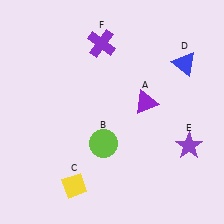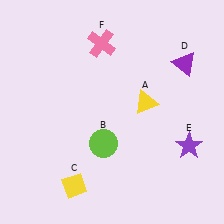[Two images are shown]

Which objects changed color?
A changed from purple to yellow. D changed from blue to purple. F changed from purple to pink.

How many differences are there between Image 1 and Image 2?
There are 3 differences between the two images.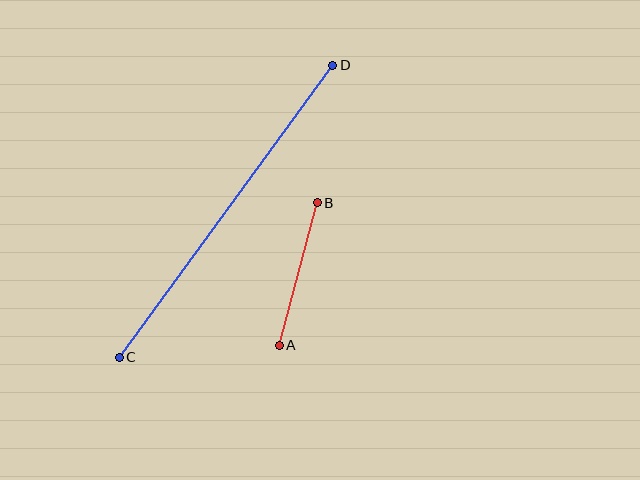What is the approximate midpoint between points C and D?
The midpoint is at approximately (226, 211) pixels.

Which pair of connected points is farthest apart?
Points C and D are farthest apart.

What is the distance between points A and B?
The distance is approximately 147 pixels.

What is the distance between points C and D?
The distance is approximately 362 pixels.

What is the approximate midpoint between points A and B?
The midpoint is at approximately (298, 274) pixels.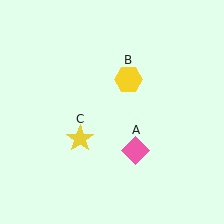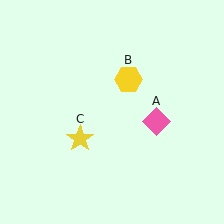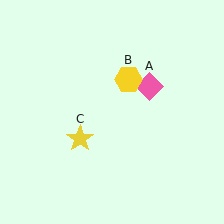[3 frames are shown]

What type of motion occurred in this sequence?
The pink diamond (object A) rotated counterclockwise around the center of the scene.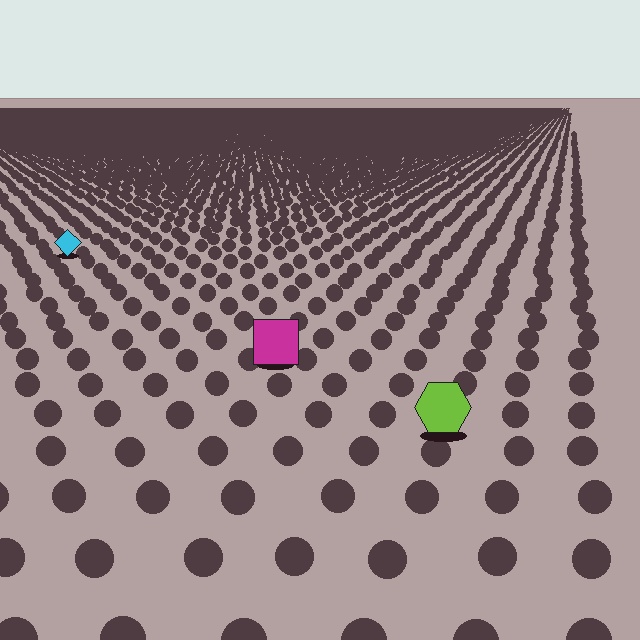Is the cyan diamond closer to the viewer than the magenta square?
No. The magenta square is closer — you can tell from the texture gradient: the ground texture is coarser near it.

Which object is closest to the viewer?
The lime hexagon is closest. The texture marks near it are larger and more spread out.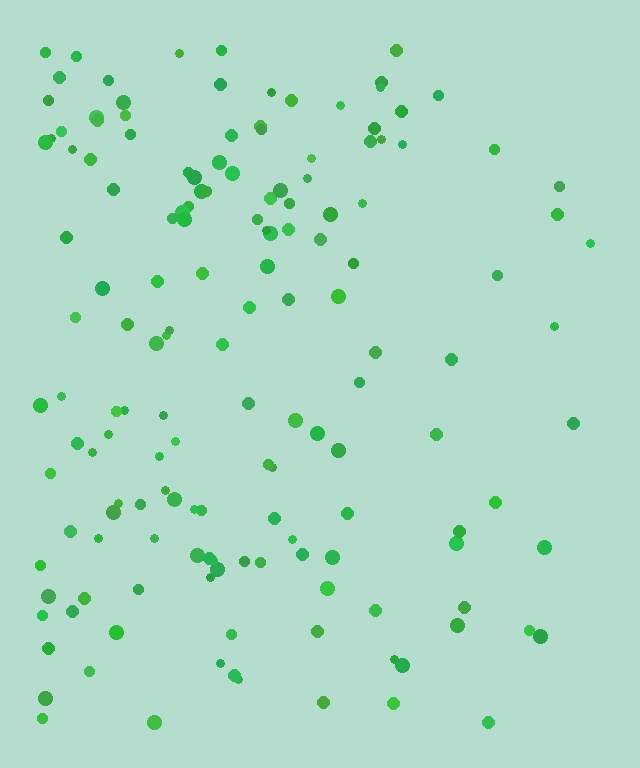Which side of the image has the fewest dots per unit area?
The right.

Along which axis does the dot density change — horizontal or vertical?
Horizontal.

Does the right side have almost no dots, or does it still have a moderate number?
Still a moderate number, just noticeably fewer than the left.